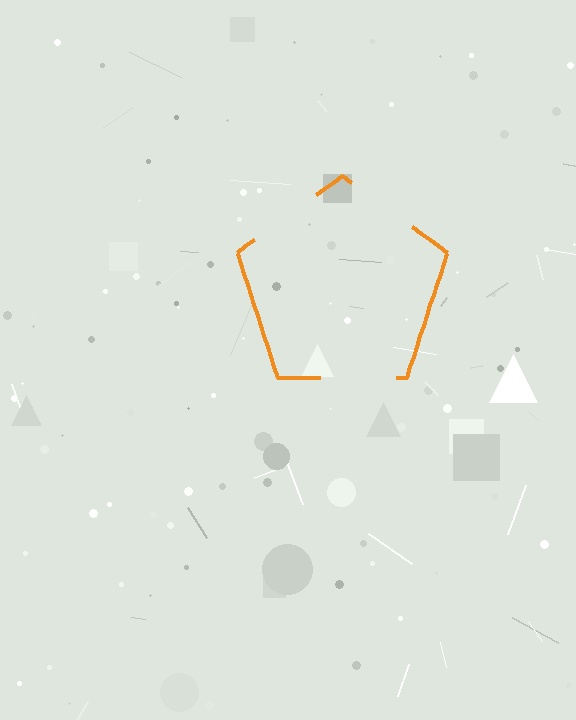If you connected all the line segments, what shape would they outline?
They would outline a pentagon.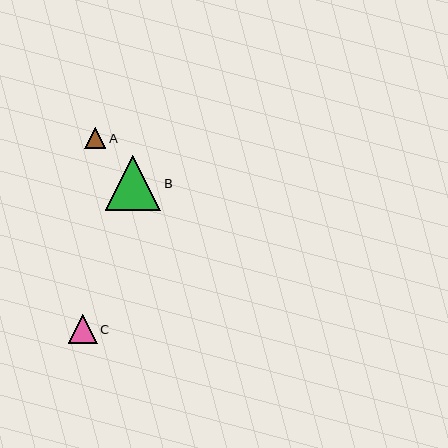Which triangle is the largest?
Triangle B is the largest with a size of approximately 55 pixels.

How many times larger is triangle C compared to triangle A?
Triangle C is approximately 1.4 times the size of triangle A.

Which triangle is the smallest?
Triangle A is the smallest with a size of approximately 21 pixels.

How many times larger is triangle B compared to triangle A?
Triangle B is approximately 2.7 times the size of triangle A.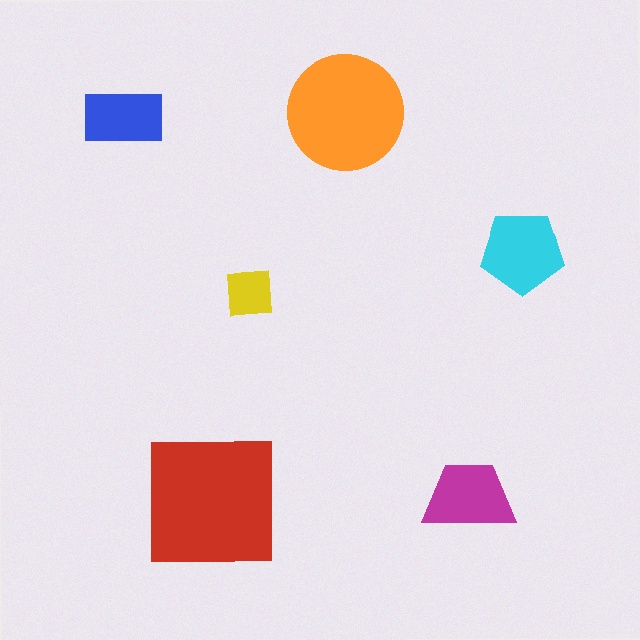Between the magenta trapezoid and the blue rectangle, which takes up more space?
The magenta trapezoid.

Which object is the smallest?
The yellow square.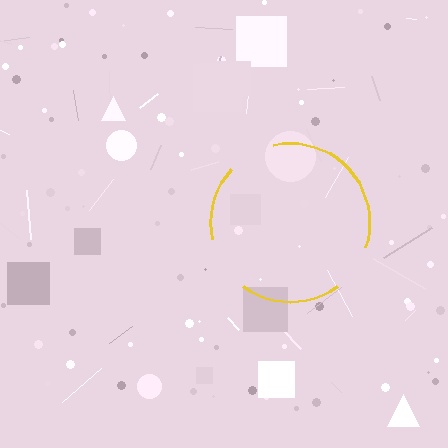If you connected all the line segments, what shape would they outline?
They would outline a circle.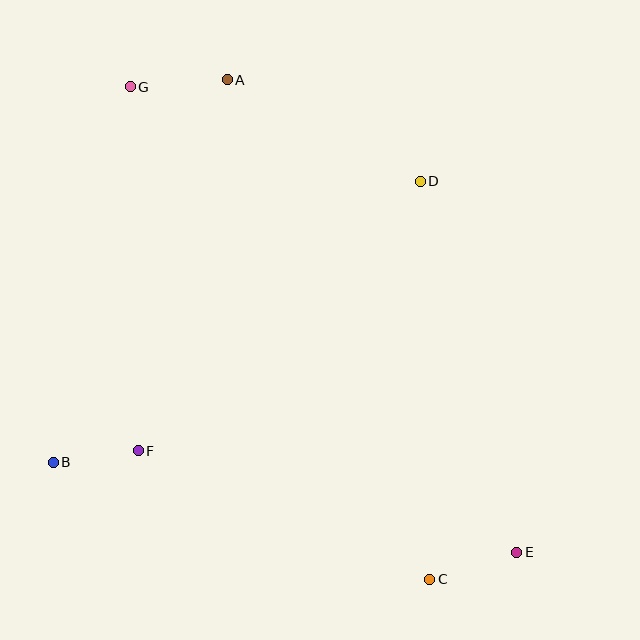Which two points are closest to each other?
Points B and F are closest to each other.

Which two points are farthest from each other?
Points E and G are farthest from each other.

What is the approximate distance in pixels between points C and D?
The distance between C and D is approximately 398 pixels.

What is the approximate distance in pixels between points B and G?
The distance between B and G is approximately 383 pixels.